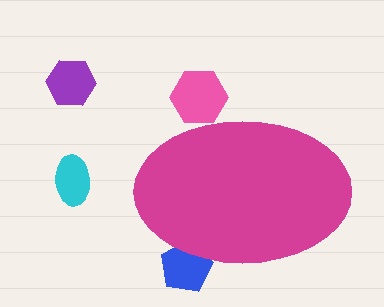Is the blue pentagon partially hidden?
Yes, the blue pentagon is partially hidden behind the magenta ellipse.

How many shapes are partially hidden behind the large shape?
2 shapes are partially hidden.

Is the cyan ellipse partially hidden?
No, the cyan ellipse is fully visible.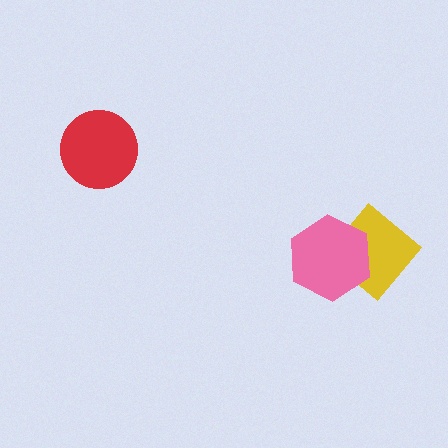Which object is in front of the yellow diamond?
The pink hexagon is in front of the yellow diamond.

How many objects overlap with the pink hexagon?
1 object overlaps with the pink hexagon.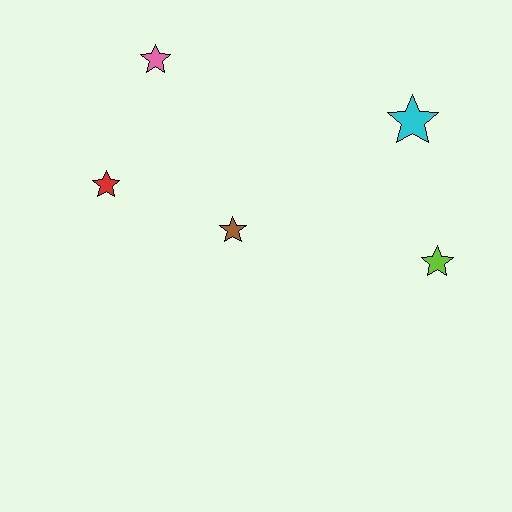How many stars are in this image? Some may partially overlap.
There are 5 stars.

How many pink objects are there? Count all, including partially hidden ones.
There is 1 pink object.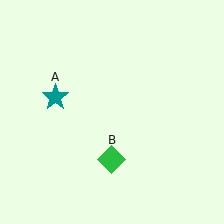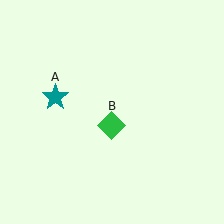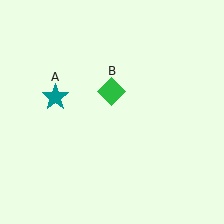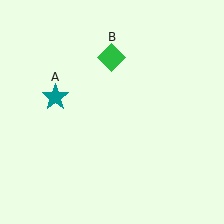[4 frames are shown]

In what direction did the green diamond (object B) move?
The green diamond (object B) moved up.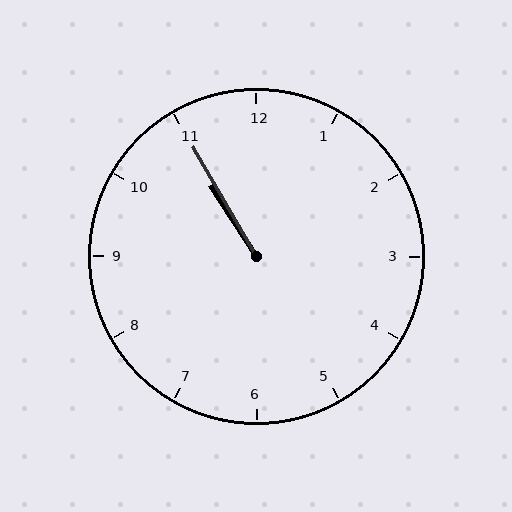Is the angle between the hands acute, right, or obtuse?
It is acute.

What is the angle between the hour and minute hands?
Approximately 2 degrees.